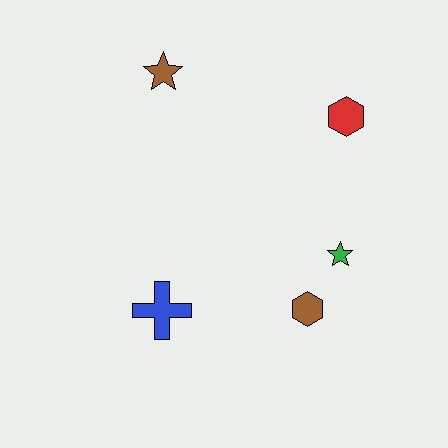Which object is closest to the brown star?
The red hexagon is closest to the brown star.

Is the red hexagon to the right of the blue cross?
Yes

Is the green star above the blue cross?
Yes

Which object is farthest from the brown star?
The brown hexagon is farthest from the brown star.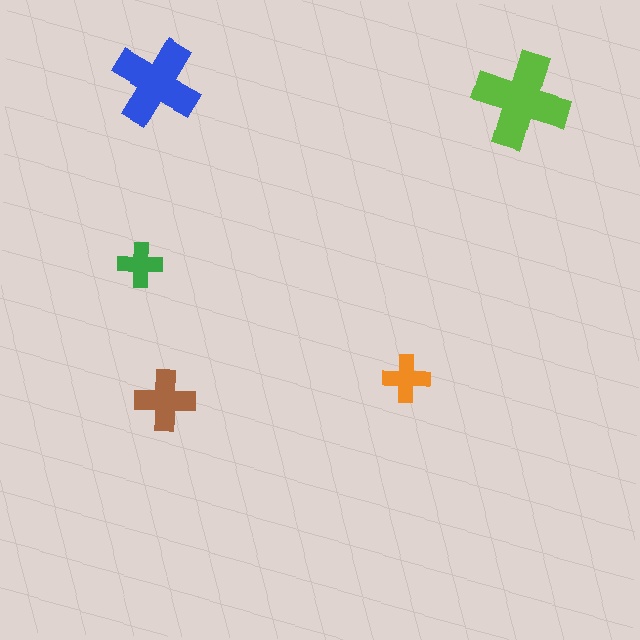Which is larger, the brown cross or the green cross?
The brown one.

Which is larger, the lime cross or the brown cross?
The lime one.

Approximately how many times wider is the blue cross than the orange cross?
About 2 times wider.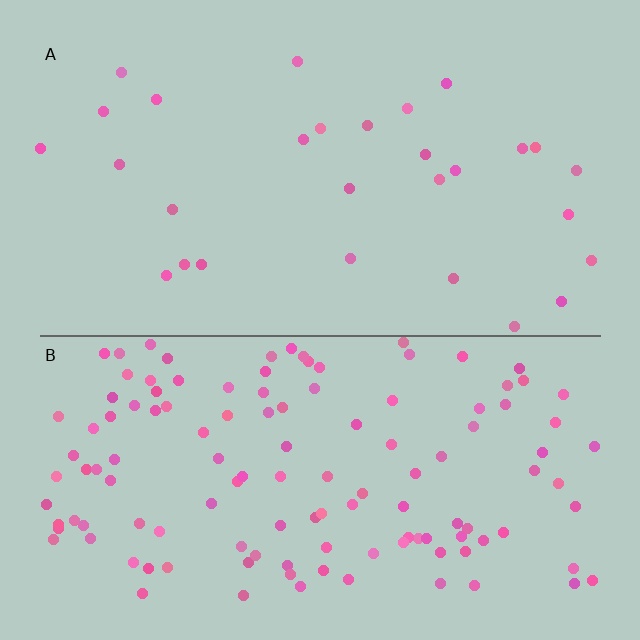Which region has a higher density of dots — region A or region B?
B (the bottom).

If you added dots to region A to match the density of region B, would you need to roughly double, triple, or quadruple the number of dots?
Approximately quadruple.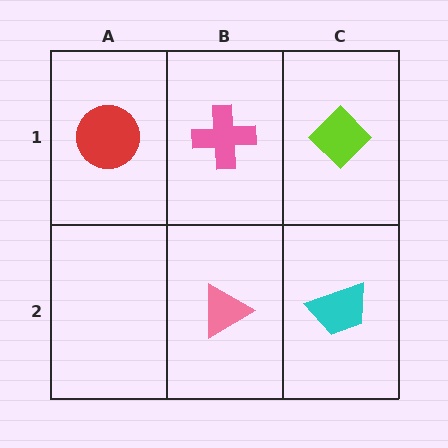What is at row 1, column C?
A lime diamond.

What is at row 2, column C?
A cyan trapezoid.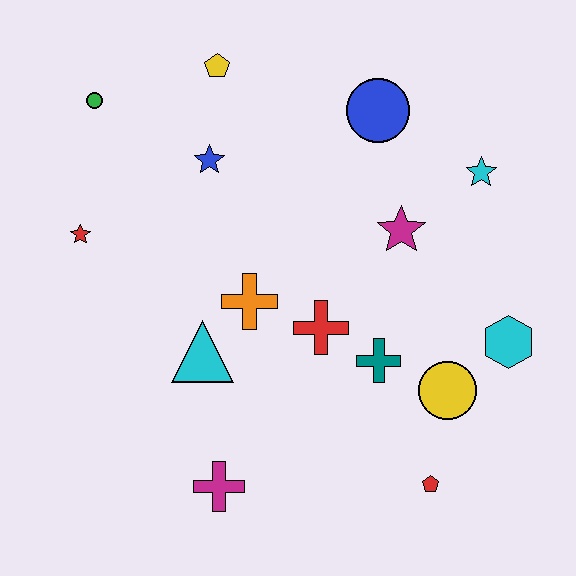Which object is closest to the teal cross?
The red cross is closest to the teal cross.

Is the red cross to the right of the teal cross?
No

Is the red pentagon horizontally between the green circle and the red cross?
No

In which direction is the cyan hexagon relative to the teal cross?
The cyan hexagon is to the right of the teal cross.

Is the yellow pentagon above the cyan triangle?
Yes